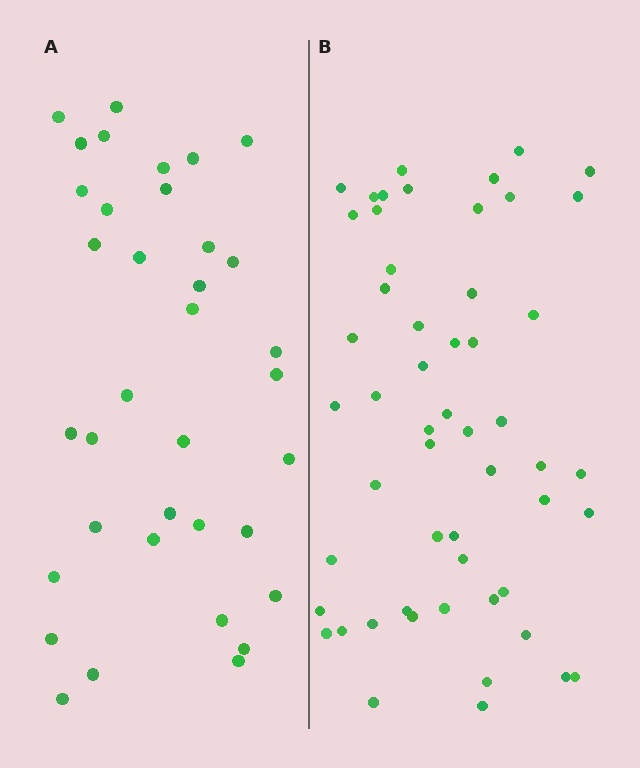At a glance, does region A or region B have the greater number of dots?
Region B (the right region) has more dots.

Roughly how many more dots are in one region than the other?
Region B has approximately 20 more dots than region A.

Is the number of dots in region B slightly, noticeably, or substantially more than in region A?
Region B has substantially more. The ratio is roughly 1.5 to 1.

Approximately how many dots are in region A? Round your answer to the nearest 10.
About 40 dots. (The exact count is 36, which rounds to 40.)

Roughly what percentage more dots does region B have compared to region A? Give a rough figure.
About 50% more.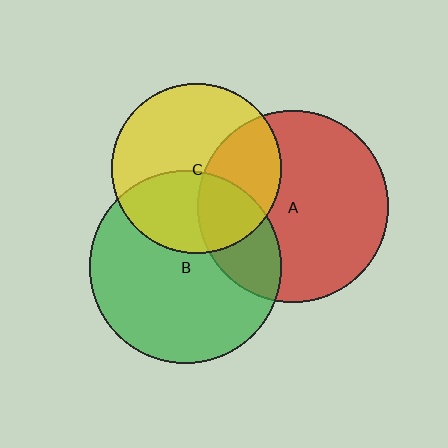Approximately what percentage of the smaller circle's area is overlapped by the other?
Approximately 25%.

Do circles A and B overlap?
Yes.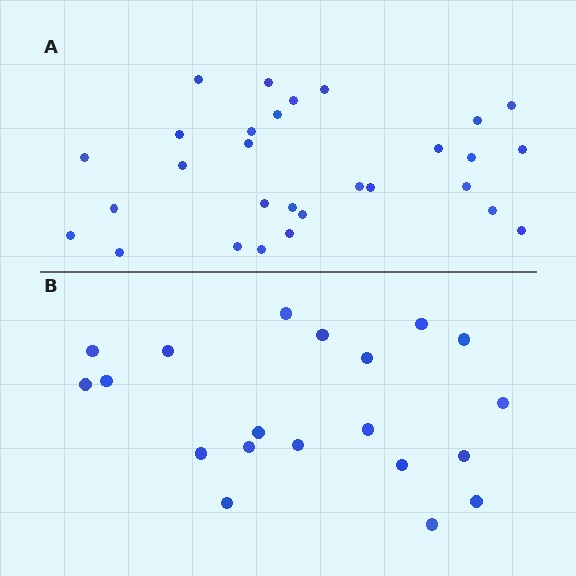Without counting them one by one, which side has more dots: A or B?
Region A (the top region) has more dots.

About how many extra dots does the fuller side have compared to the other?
Region A has roughly 8 or so more dots than region B.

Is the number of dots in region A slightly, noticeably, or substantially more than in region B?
Region A has substantially more. The ratio is roughly 1.4 to 1.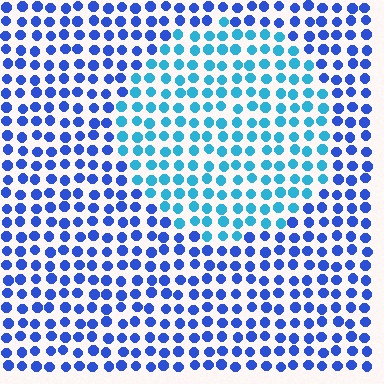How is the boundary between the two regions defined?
The boundary is defined purely by a slight shift in hue (about 35 degrees). Spacing, size, and orientation are identical on both sides.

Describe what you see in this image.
The image is filled with small blue elements in a uniform arrangement. A circle-shaped region is visible where the elements are tinted to a slightly different hue, forming a subtle color boundary.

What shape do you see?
I see a circle.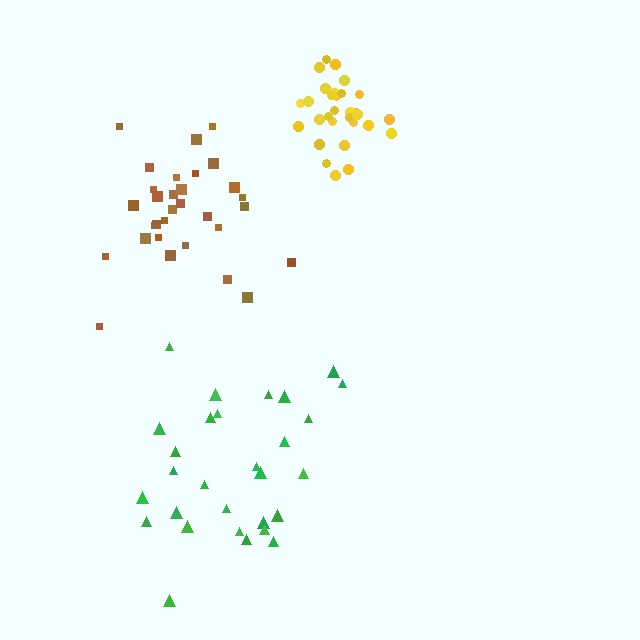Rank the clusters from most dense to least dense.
yellow, brown, green.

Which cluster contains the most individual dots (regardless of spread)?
Brown (31).